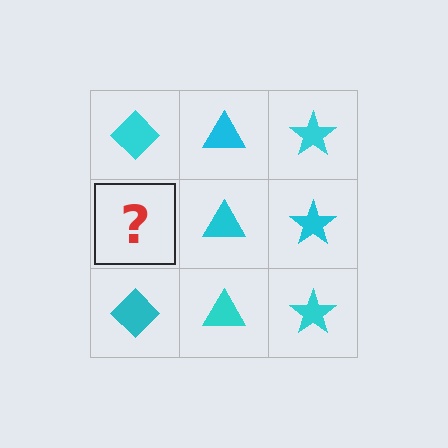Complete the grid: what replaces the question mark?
The question mark should be replaced with a cyan diamond.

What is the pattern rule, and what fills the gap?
The rule is that each column has a consistent shape. The gap should be filled with a cyan diamond.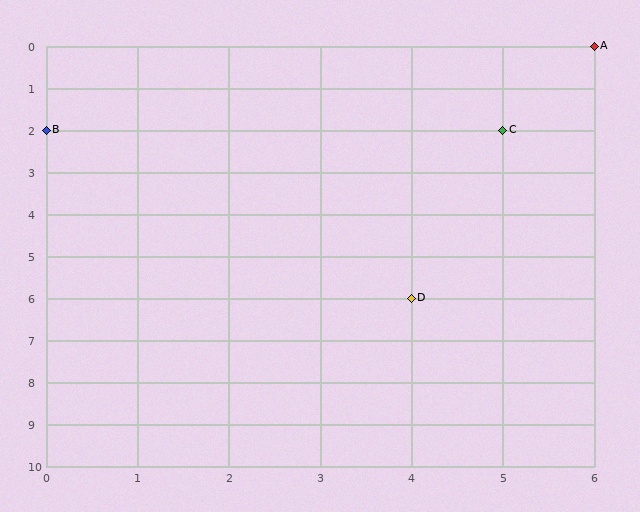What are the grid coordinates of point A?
Point A is at grid coordinates (6, 0).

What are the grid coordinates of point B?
Point B is at grid coordinates (0, 2).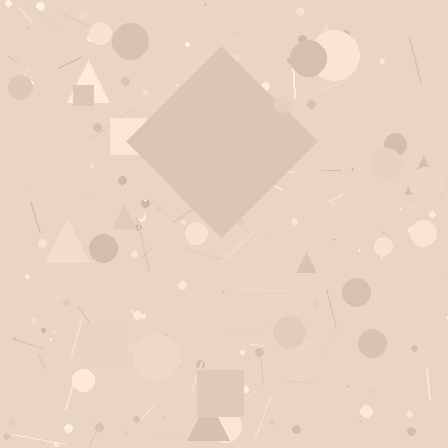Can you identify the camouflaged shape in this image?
The camouflaged shape is a diamond.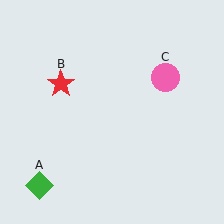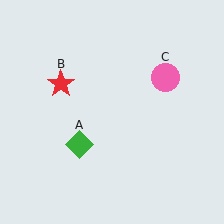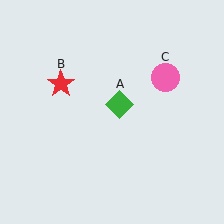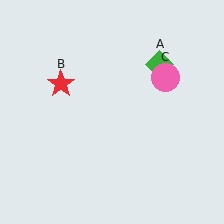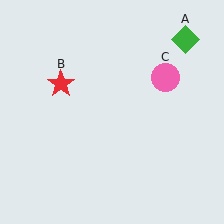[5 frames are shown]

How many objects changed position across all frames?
1 object changed position: green diamond (object A).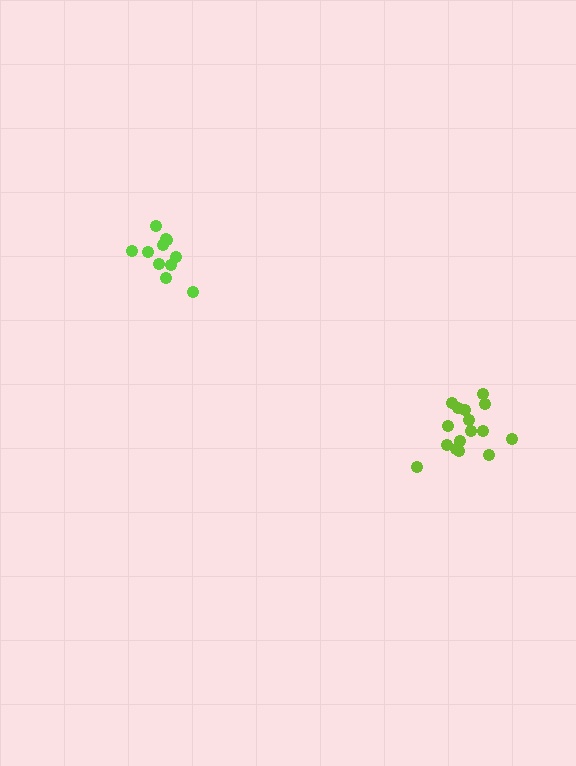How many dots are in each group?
Group 1: 11 dots, Group 2: 16 dots (27 total).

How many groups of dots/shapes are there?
There are 2 groups.